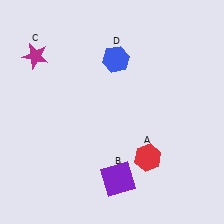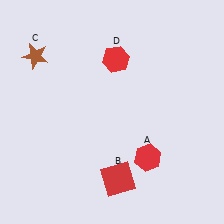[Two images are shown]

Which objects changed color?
B changed from purple to red. C changed from magenta to brown. D changed from blue to red.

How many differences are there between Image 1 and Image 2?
There are 3 differences between the two images.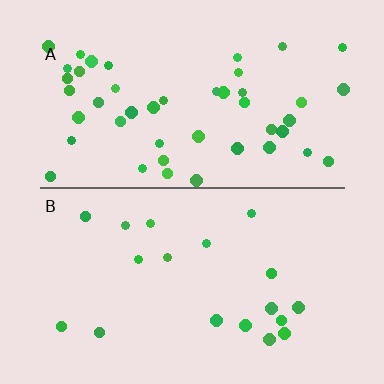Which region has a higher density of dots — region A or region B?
A (the top).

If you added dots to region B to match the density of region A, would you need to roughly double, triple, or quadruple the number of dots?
Approximately triple.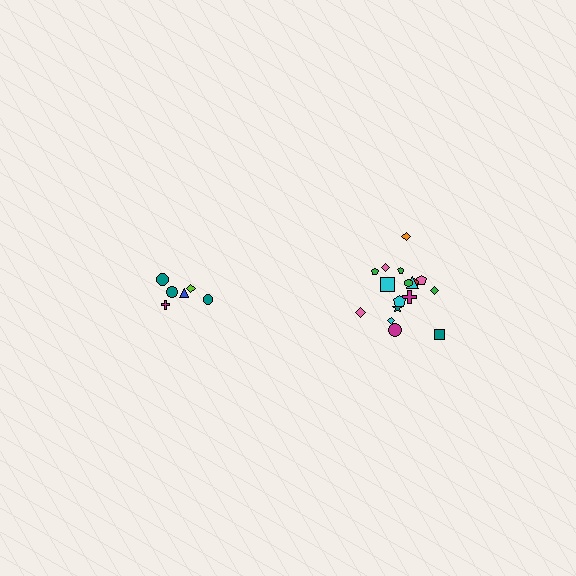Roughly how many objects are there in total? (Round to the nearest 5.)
Roughly 25 objects in total.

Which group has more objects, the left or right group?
The right group.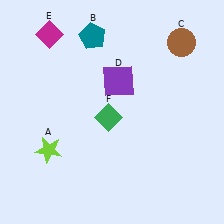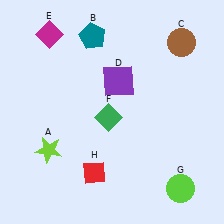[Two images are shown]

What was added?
A lime circle (G), a red diamond (H) were added in Image 2.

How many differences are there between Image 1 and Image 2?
There are 2 differences between the two images.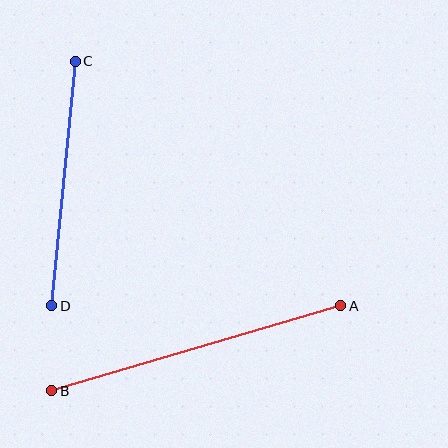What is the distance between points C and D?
The distance is approximately 246 pixels.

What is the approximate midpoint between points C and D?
The midpoint is at approximately (64, 184) pixels.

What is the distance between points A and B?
The distance is approximately 301 pixels.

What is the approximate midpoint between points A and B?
The midpoint is at approximately (196, 348) pixels.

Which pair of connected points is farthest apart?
Points A and B are farthest apart.